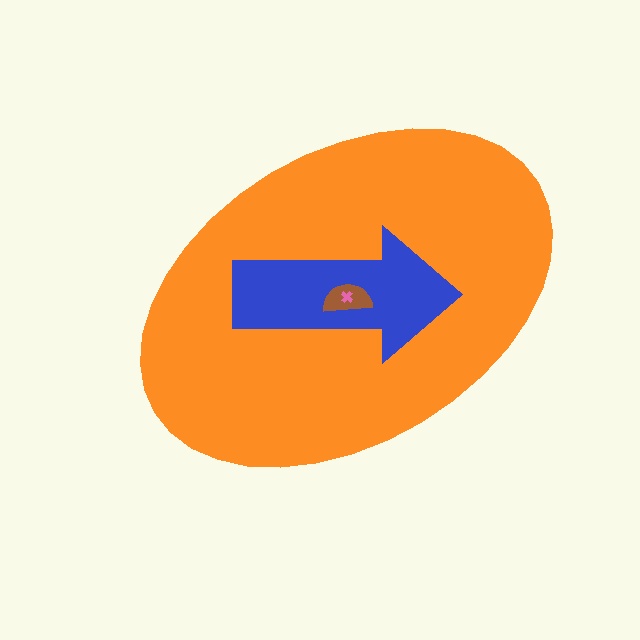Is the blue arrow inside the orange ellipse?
Yes.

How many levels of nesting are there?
4.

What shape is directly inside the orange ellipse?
The blue arrow.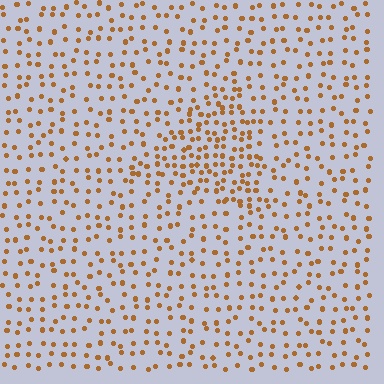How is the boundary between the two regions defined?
The boundary is defined by a change in element density (approximately 1.9x ratio). All elements are the same color, size, and shape.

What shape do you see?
I see a triangle.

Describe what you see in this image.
The image contains small brown elements arranged at two different densities. A triangle-shaped region is visible where the elements are more densely packed than the surrounding area.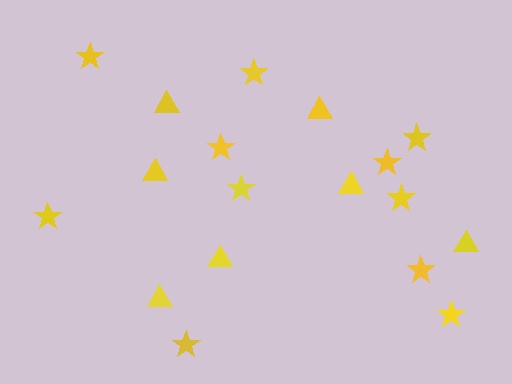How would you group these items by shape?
There are 2 groups: one group of triangles (7) and one group of stars (11).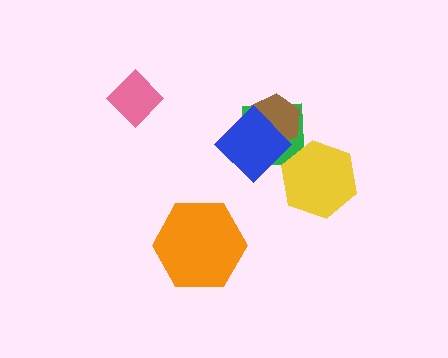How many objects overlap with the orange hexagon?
0 objects overlap with the orange hexagon.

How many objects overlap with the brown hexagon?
2 objects overlap with the brown hexagon.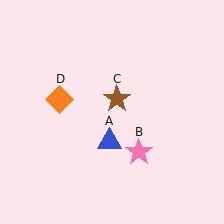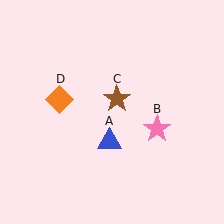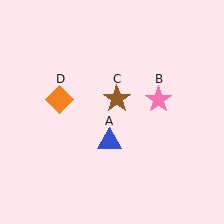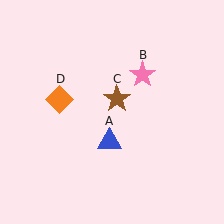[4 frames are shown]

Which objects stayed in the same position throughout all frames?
Blue triangle (object A) and brown star (object C) and orange diamond (object D) remained stationary.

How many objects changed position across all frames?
1 object changed position: pink star (object B).